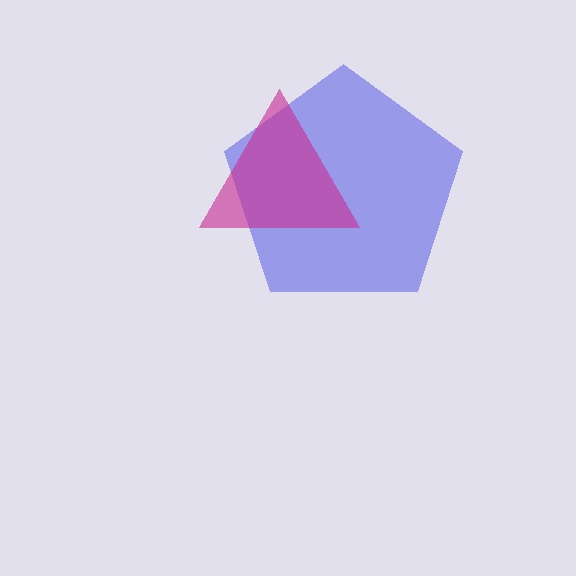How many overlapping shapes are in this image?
There are 2 overlapping shapes in the image.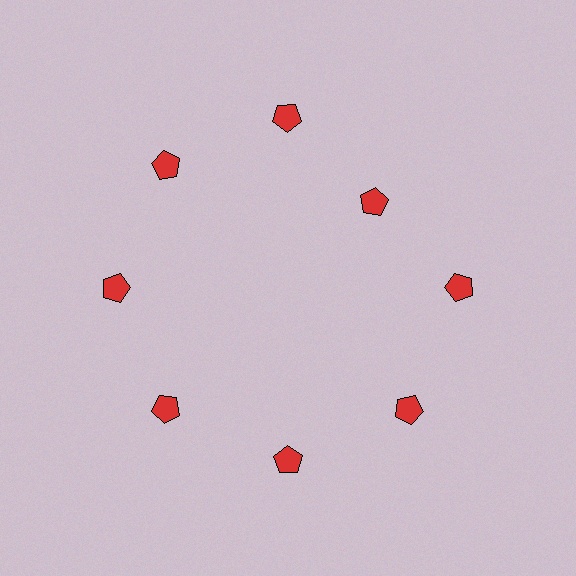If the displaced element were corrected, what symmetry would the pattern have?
It would have 8-fold rotational symmetry — the pattern would map onto itself every 45 degrees.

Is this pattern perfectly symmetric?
No. The 8 red pentagons are arranged in a ring, but one element near the 2 o'clock position is pulled inward toward the center, breaking the 8-fold rotational symmetry.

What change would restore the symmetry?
The symmetry would be restored by moving it outward, back onto the ring so that all 8 pentagons sit at equal angles and equal distance from the center.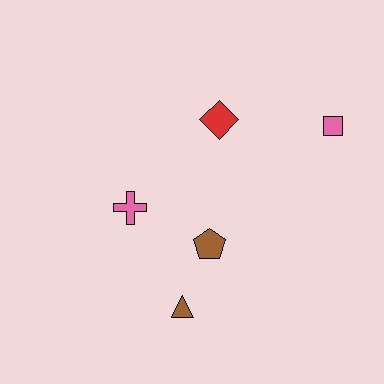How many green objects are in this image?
There are no green objects.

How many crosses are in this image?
There is 1 cross.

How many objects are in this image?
There are 5 objects.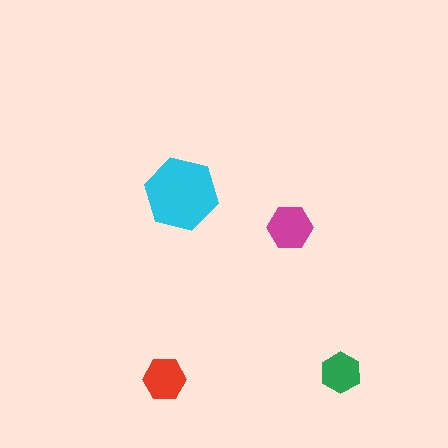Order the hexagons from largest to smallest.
the cyan one, the magenta one, the red one, the green one.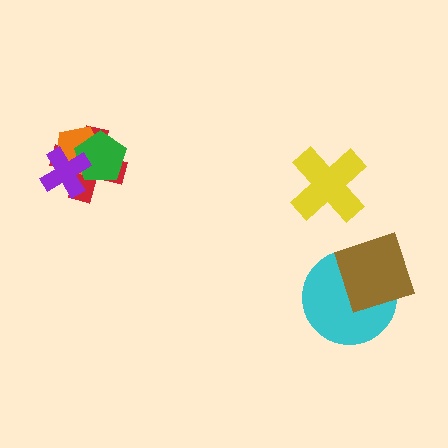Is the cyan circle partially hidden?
Yes, it is partially covered by another shape.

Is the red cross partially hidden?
Yes, it is partially covered by another shape.